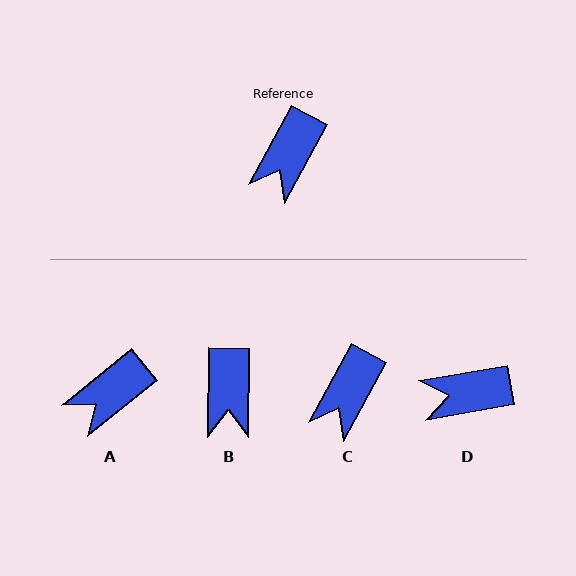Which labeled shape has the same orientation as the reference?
C.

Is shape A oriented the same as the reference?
No, it is off by about 22 degrees.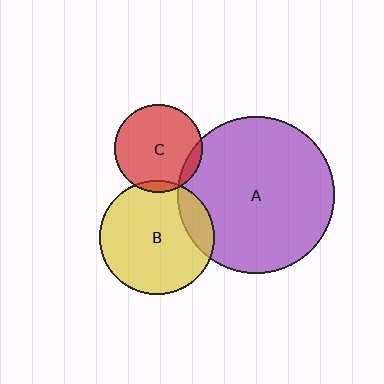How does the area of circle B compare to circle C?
Approximately 1.7 times.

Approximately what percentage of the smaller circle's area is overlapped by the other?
Approximately 5%.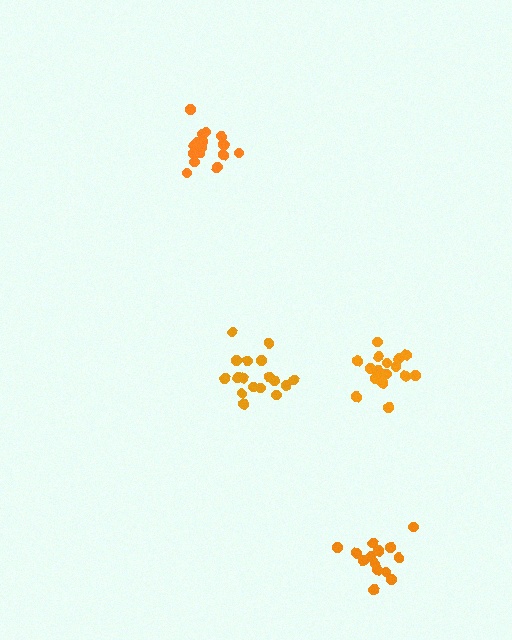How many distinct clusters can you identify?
There are 4 distinct clusters.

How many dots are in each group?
Group 1: 17 dots, Group 2: 15 dots, Group 3: 17 dots, Group 4: 18 dots (67 total).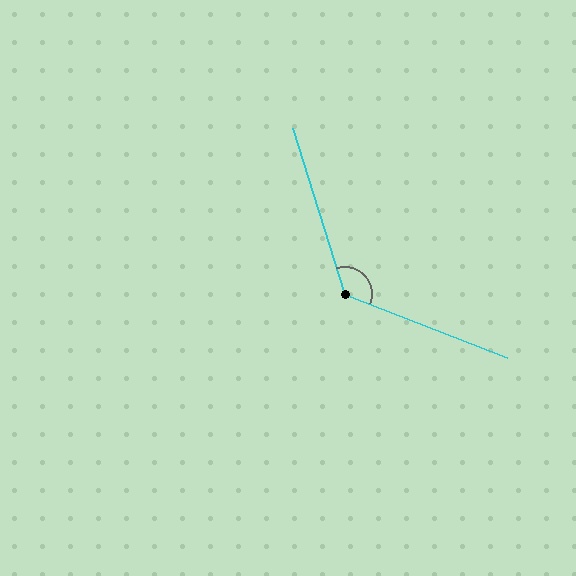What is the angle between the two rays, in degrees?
Approximately 129 degrees.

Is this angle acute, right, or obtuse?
It is obtuse.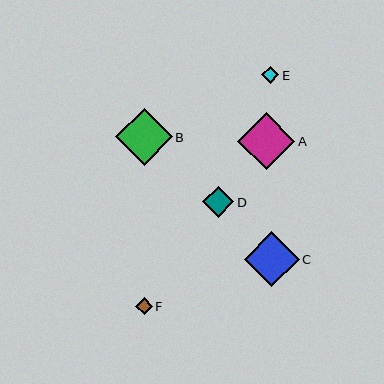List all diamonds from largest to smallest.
From largest to smallest: A, B, C, D, E, F.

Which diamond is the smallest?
Diamond F is the smallest with a size of approximately 16 pixels.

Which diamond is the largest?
Diamond A is the largest with a size of approximately 57 pixels.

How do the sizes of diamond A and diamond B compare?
Diamond A and diamond B are approximately the same size.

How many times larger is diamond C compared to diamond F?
Diamond C is approximately 3.3 times the size of diamond F.